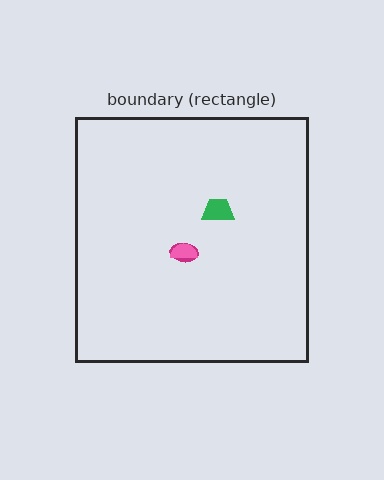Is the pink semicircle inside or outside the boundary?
Inside.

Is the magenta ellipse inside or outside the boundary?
Inside.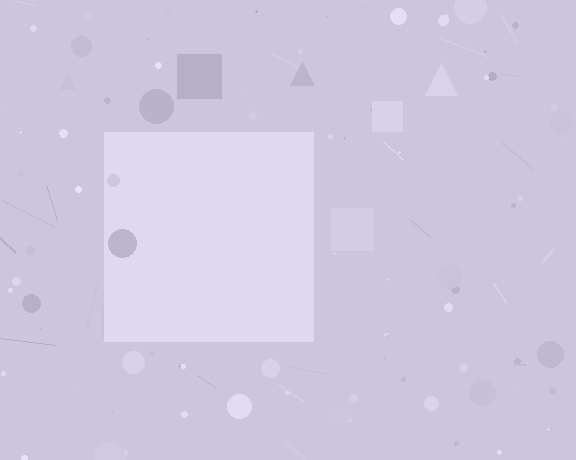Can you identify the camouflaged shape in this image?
The camouflaged shape is a square.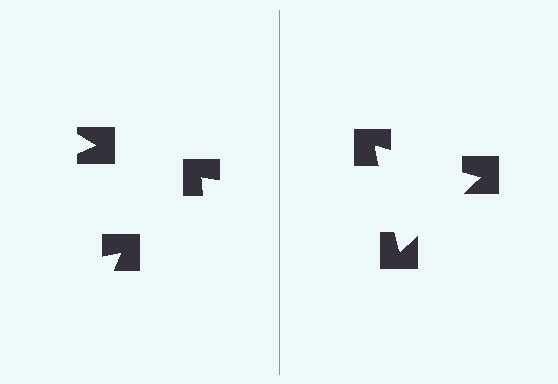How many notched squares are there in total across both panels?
6 — 3 on each side.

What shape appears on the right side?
An illusory triangle.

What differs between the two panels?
The notched squares are positioned identically on both sides; only the wedge orientations differ. On the right they align to a triangle; on the left they are misaligned.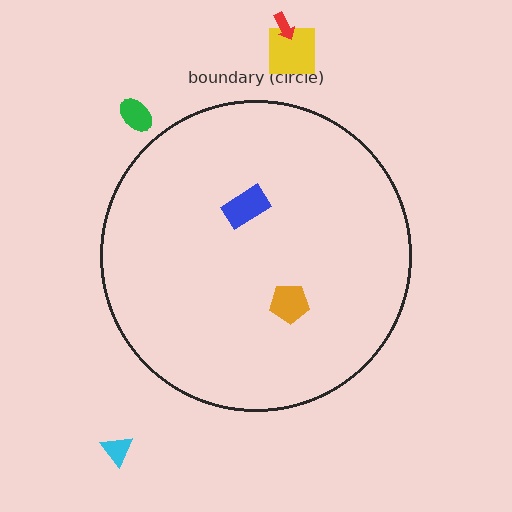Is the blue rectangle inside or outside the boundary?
Inside.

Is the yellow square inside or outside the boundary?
Outside.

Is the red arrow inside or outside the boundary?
Outside.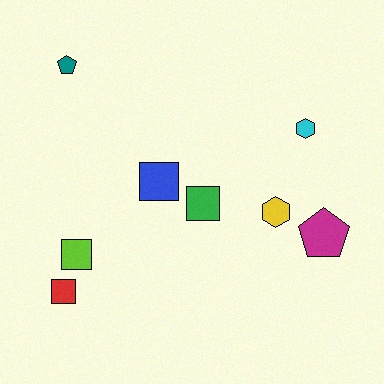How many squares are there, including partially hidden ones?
There are 4 squares.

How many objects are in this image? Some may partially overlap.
There are 8 objects.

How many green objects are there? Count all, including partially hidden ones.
There is 1 green object.